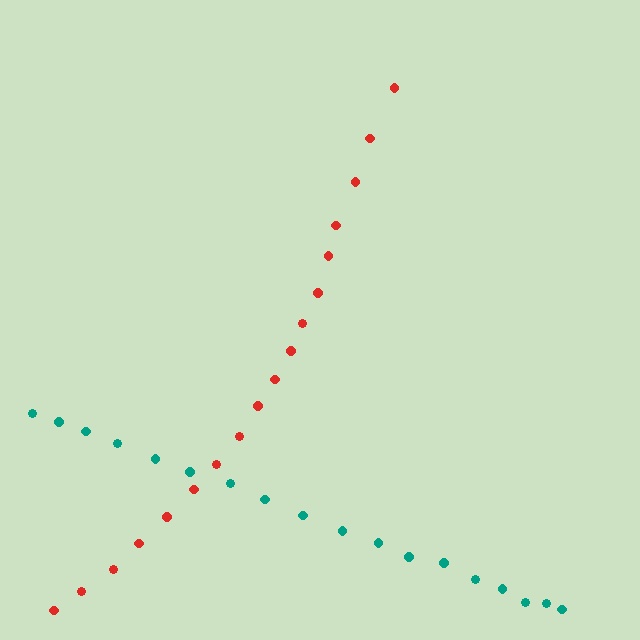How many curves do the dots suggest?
There are 2 distinct paths.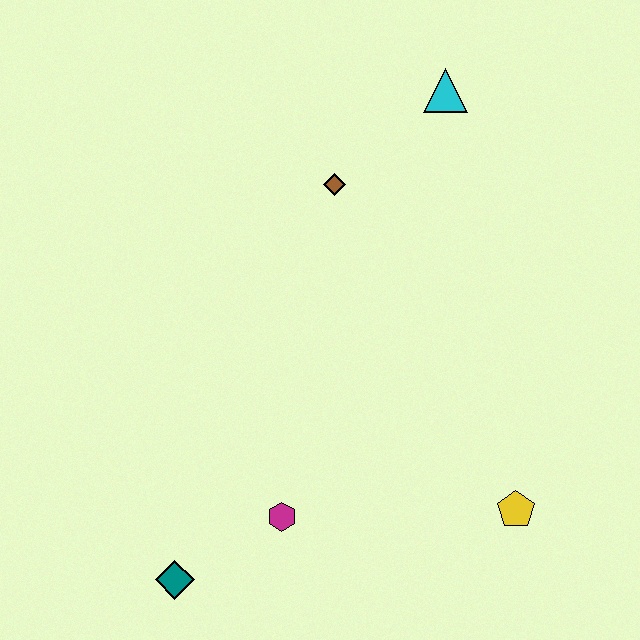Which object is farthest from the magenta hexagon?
The cyan triangle is farthest from the magenta hexagon.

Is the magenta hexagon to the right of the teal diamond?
Yes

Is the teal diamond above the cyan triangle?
No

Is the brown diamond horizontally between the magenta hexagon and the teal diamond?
No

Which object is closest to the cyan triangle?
The brown diamond is closest to the cyan triangle.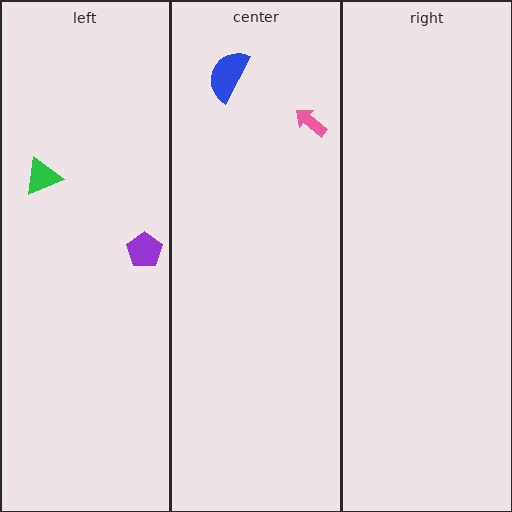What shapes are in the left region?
The purple pentagon, the green triangle.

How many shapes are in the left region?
2.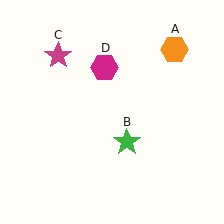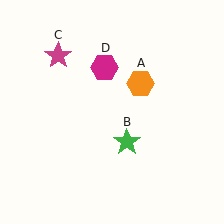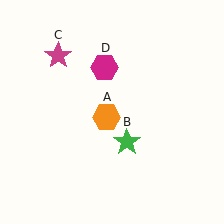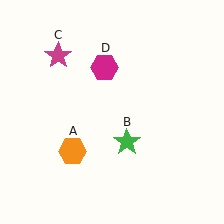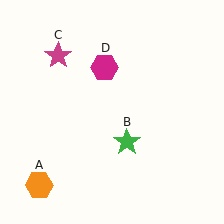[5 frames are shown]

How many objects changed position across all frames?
1 object changed position: orange hexagon (object A).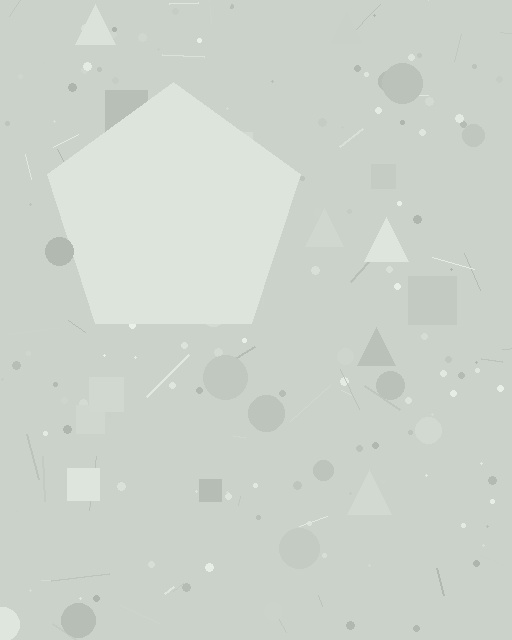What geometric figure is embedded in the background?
A pentagon is embedded in the background.